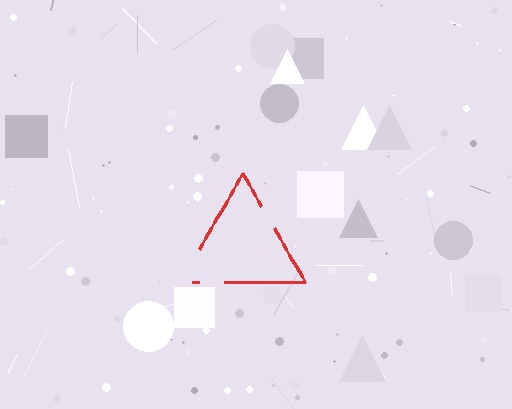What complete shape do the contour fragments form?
The contour fragments form a triangle.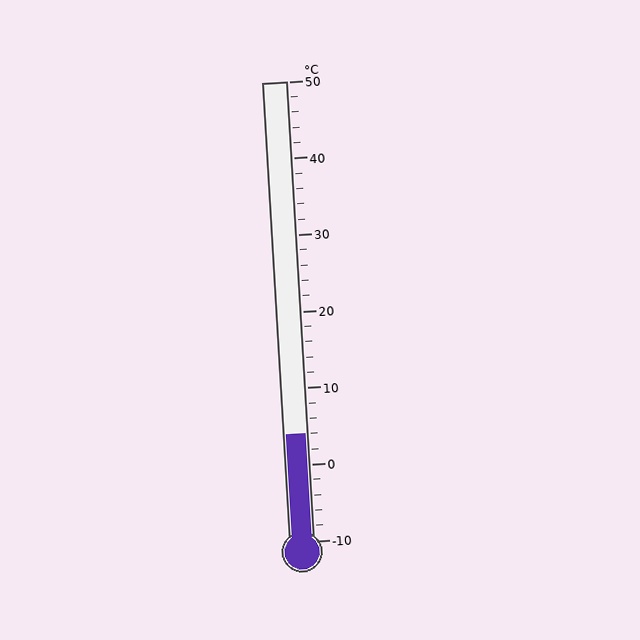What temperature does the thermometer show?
The thermometer shows approximately 4°C.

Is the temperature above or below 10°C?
The temperature is below 10°C.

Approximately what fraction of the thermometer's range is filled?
The thermometer is filled to approximately 25% of its range.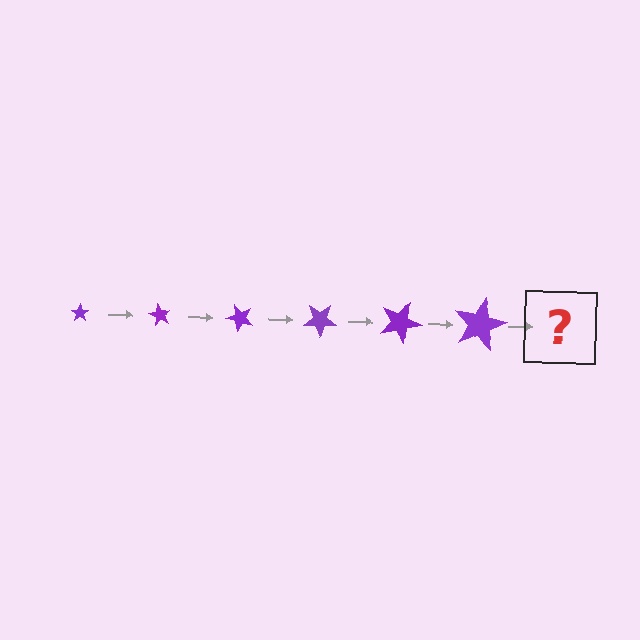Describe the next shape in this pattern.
It should be a star, larger than the previous one and rotated 360 degrees from the start.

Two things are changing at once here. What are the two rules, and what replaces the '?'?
The two rules are that the star grows larger each step and it rotates 60 degrees each step. The '?' should be a star, larger than the previous one and rotated 360 degrees from the start.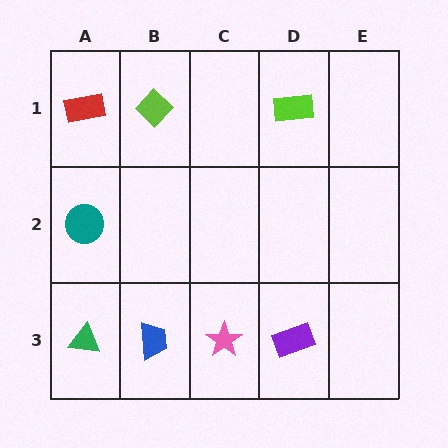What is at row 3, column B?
A blue trapezoid.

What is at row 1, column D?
A lime rectangle.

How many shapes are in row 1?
3 shapes.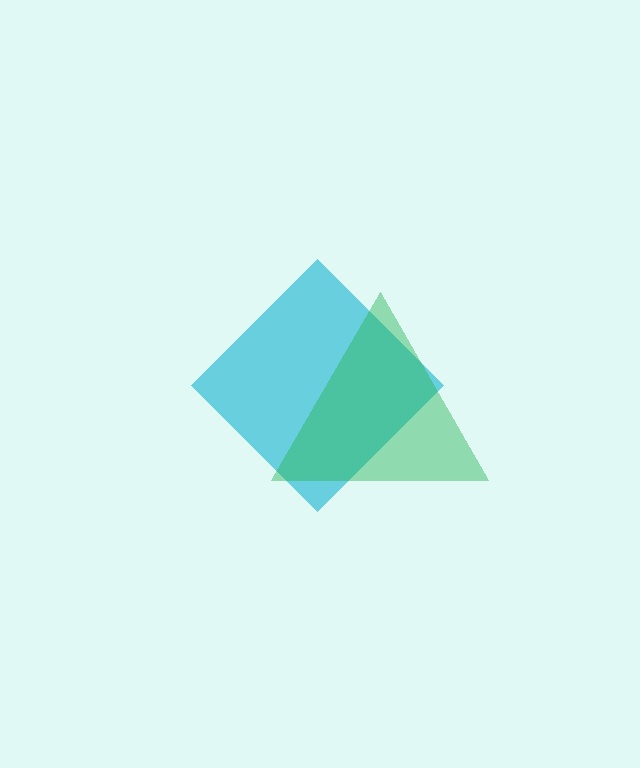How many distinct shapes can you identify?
There are 2 distinct shapes: a cyan diamond, a green triangle.